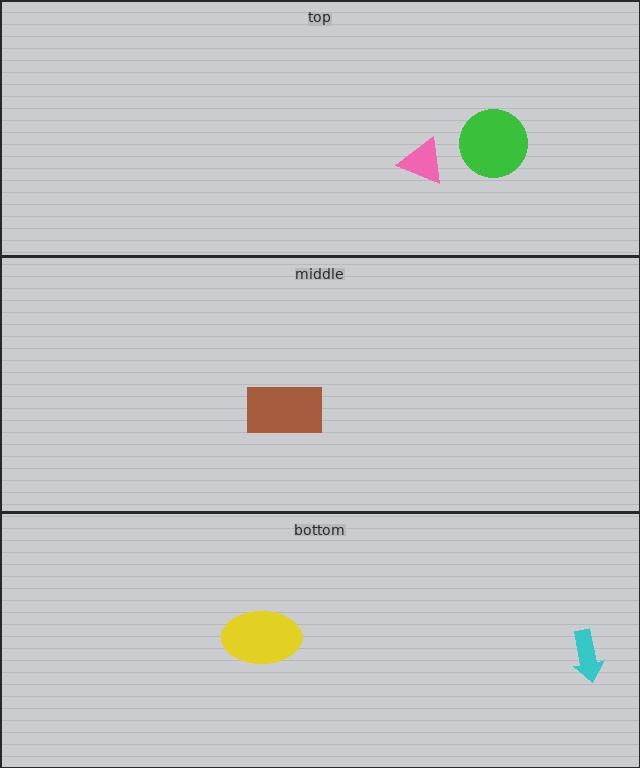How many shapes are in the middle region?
1.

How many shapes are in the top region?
2.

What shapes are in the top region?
The green circle, the pink triangle.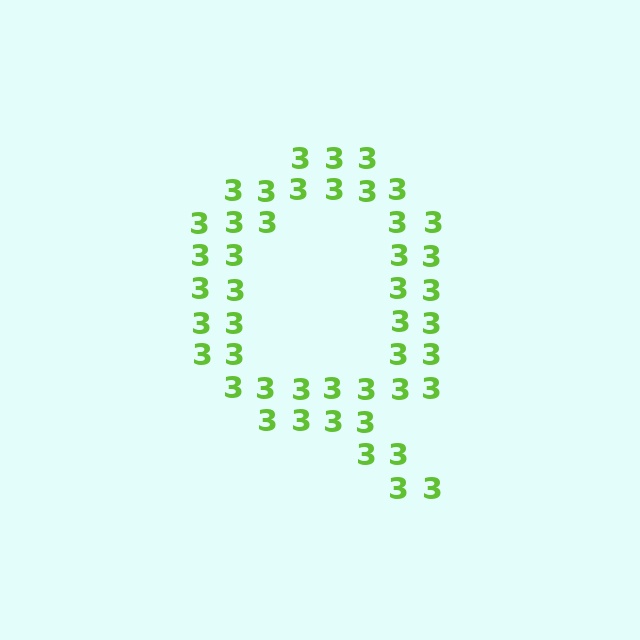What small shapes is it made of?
It is made of small digit 3's.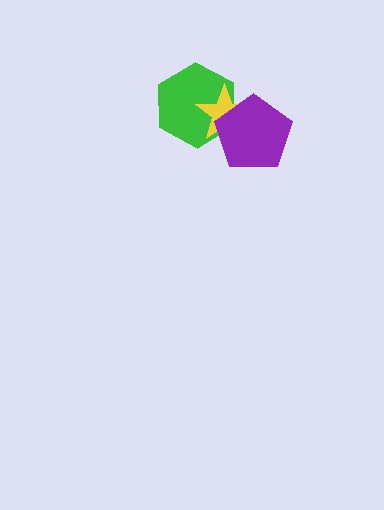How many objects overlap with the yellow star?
2 objects overlap with the yellow star.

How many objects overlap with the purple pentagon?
2 objects overlap with the purple pentagon.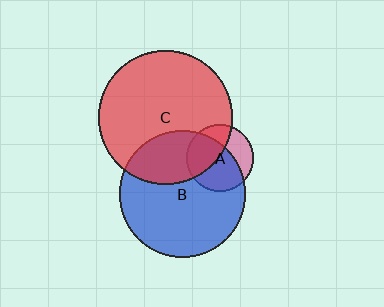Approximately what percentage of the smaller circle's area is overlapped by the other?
Approximately 30%.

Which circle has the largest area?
Circle C (red).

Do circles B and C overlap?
Yes.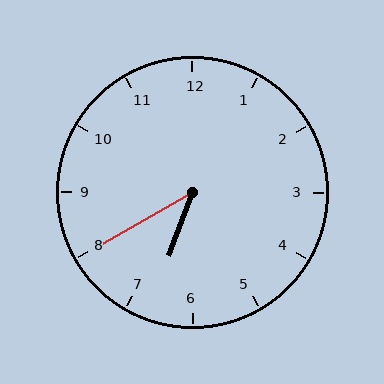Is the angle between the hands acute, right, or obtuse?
It is acute.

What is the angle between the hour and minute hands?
Approximately 40 degrees.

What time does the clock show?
6:40.